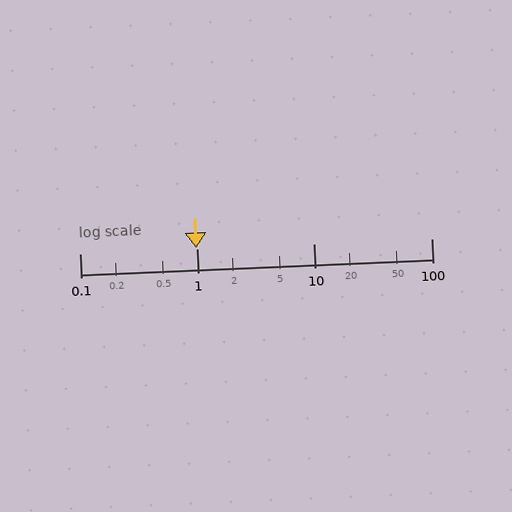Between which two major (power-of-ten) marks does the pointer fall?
The pointer is between 0.1 and 1.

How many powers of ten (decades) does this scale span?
The scale spans 3 decades, from 0.1 to 100.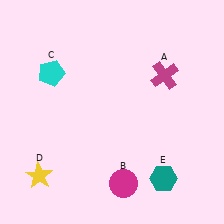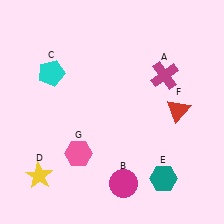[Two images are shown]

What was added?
A red triangle (F), a pink hexagon (G) were added in Image 2.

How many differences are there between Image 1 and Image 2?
There are 2 differences between the two images.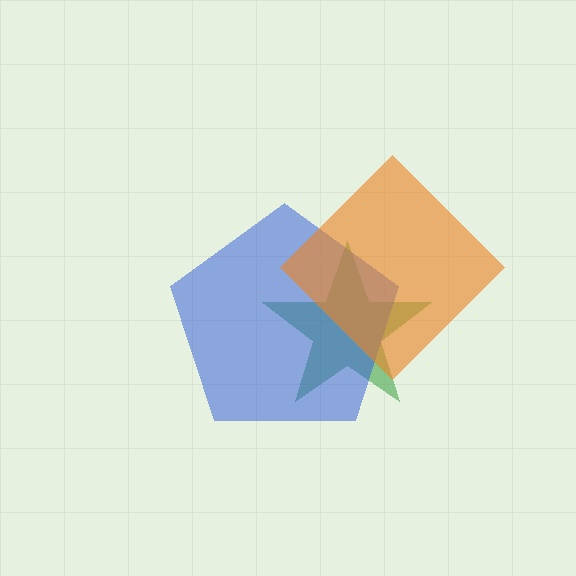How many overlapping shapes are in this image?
There are 3 overlapping shapes in the image.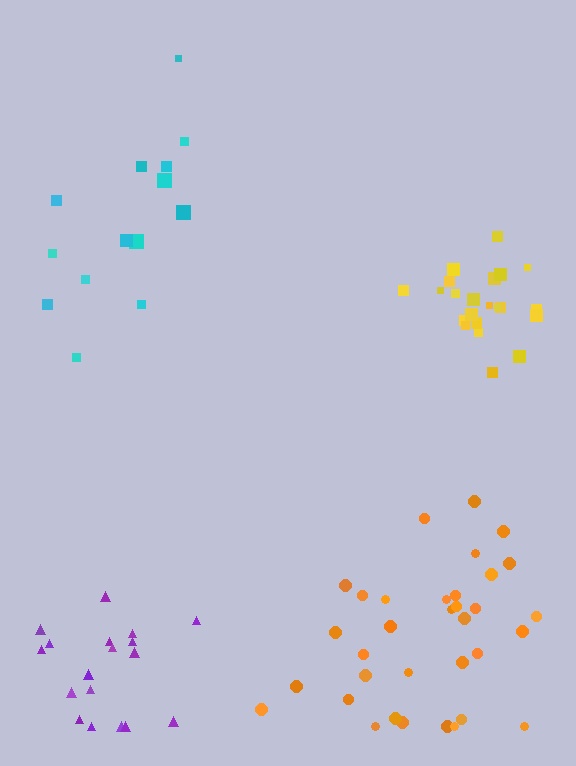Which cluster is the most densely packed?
Yellow.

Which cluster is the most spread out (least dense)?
Cyan.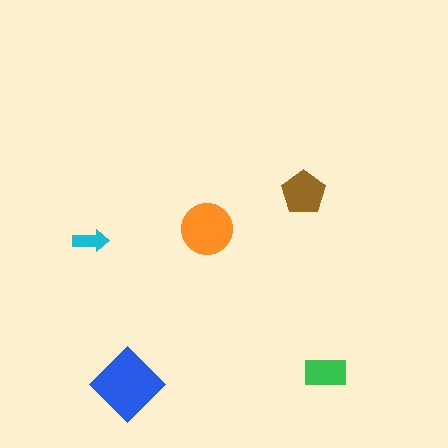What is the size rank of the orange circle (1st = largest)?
2nd.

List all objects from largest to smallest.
The blue diamond, the orange circle, the brown pentagon, the green rectangle, the cyan arrow.